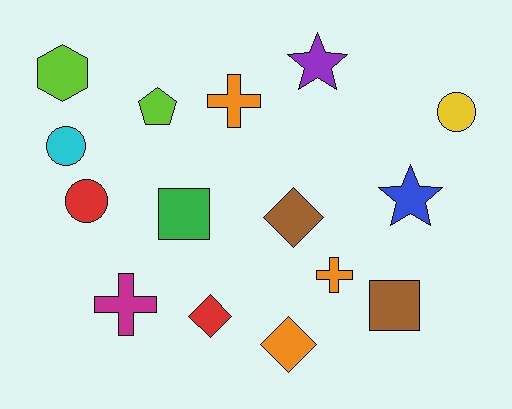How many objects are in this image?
There are 15 objects.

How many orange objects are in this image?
There are 3 orange objects.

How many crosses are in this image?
There are 3 crosses.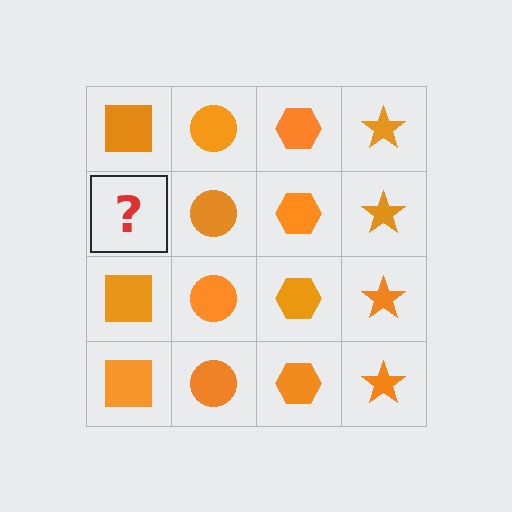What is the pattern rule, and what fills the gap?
The rule is that each column has a consistent shape. The gap should be filled with an orange square.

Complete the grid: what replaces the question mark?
The question mark should be replaced with an orange square.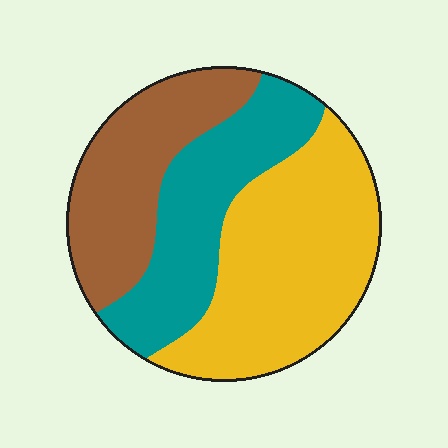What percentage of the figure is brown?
Brown takes up about one quarter (1/4) of the figure.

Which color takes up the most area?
Yellow, at roughly 45%.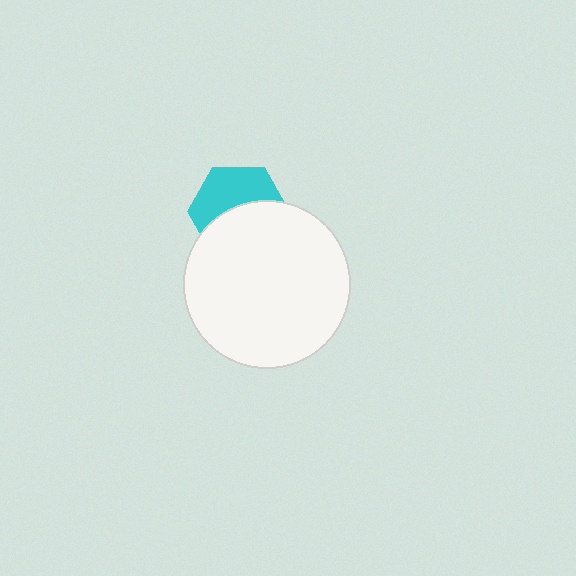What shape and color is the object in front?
The object in front is a white circle.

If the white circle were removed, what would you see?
You would see the complete cyan hexagon.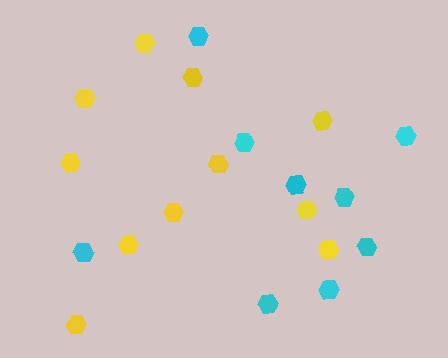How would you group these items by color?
There are 2 groups: one group of cyan hexagons (9) and one group of yellow hexagons (11).